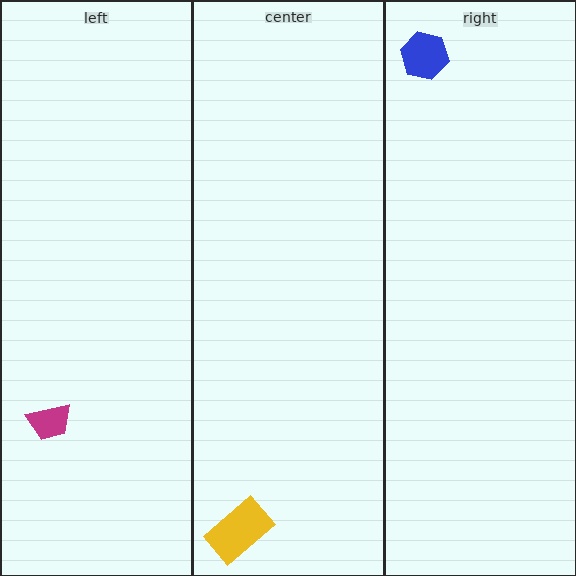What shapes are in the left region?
The magenta trapezoid.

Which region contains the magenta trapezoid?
The left region.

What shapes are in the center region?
The yellow rectangle.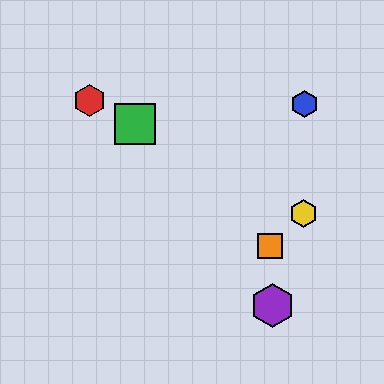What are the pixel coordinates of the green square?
The green square is at (135, 124).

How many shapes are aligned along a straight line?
3 shapes (the red hexagon, the green square, the yellow hexagon) are aligned along a straight line.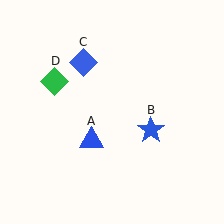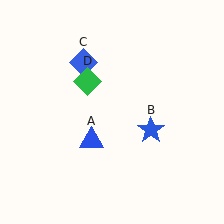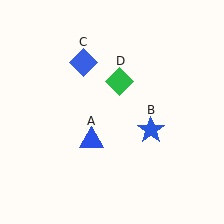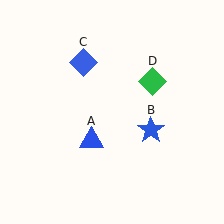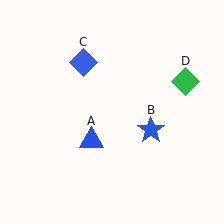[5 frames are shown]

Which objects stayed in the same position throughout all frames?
Blue triangle (object A) and blue star (object B) and blue diamond (object C) remained stationary.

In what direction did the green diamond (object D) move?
The green diamond (object D) moved right.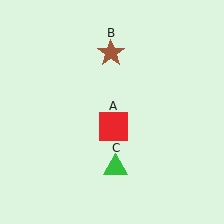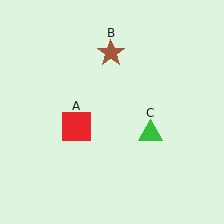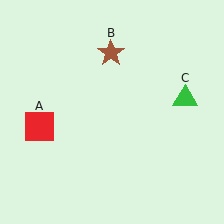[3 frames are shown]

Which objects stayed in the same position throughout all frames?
Brown star (object B) remained stationary.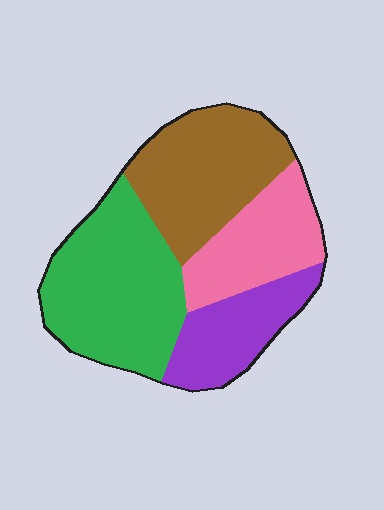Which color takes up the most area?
Green, at roughly 35%.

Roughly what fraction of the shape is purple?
Purple takes up about one sixth (1/6) of the shape.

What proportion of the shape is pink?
Pink takes up less than a quarter of the shape.